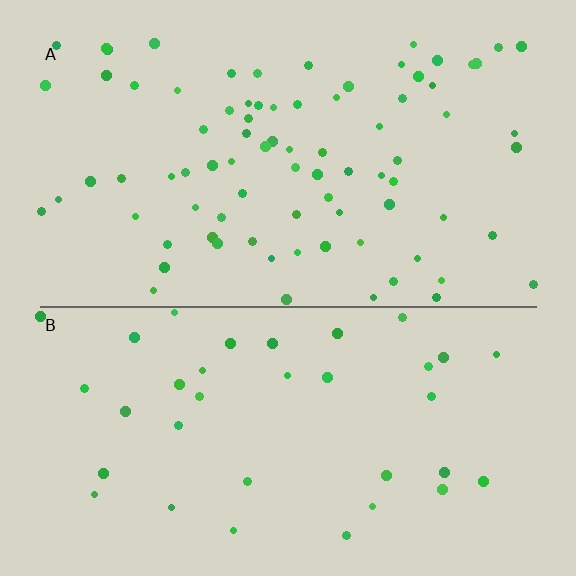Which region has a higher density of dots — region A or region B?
A (the top).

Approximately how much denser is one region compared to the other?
Approximately 2.3× — region A over region B.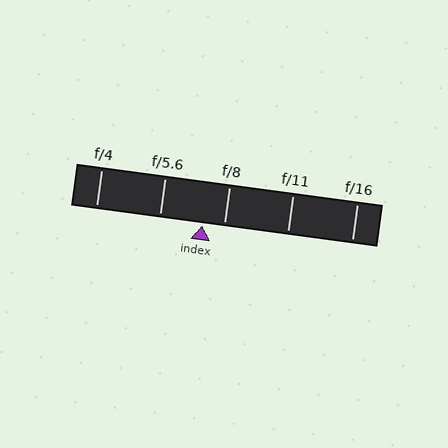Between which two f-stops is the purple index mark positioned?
The index mark is between f/5.6 and f/8.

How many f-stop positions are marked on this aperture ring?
There are 5 f-stop positions marked.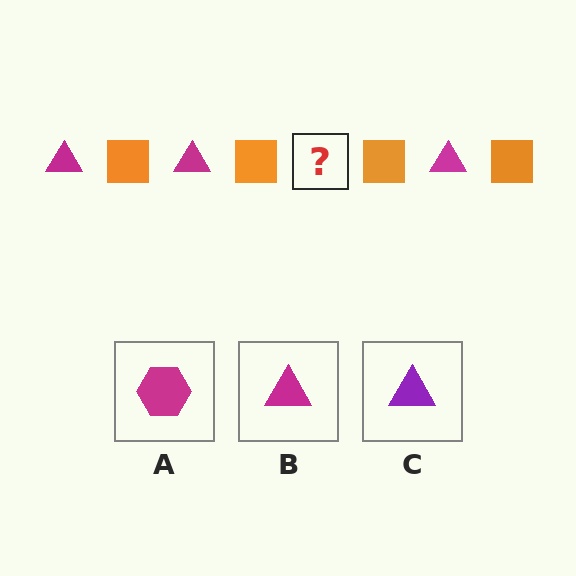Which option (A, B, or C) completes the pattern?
B.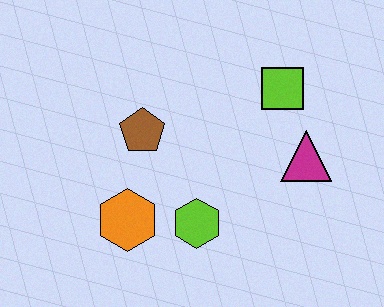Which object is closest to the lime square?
The magenta triangle is closest to the lime square.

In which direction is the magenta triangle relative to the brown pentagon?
The magenta triangle is to the right of the brown pentagon.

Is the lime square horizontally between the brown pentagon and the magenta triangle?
Yes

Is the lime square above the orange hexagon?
Yes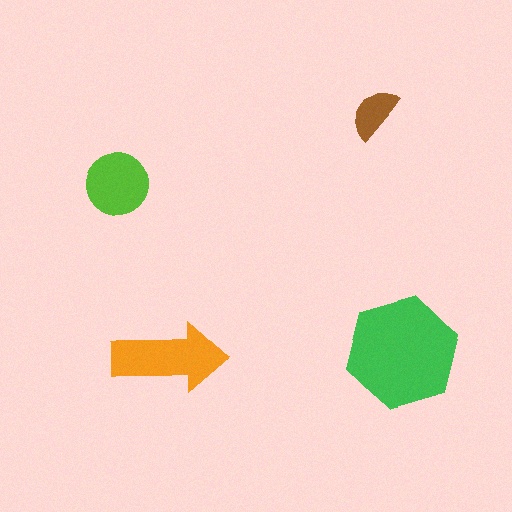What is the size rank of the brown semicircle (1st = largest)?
4th.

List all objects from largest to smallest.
The green hexagon, the orange arrow, the lime circle, the brown semicircle.